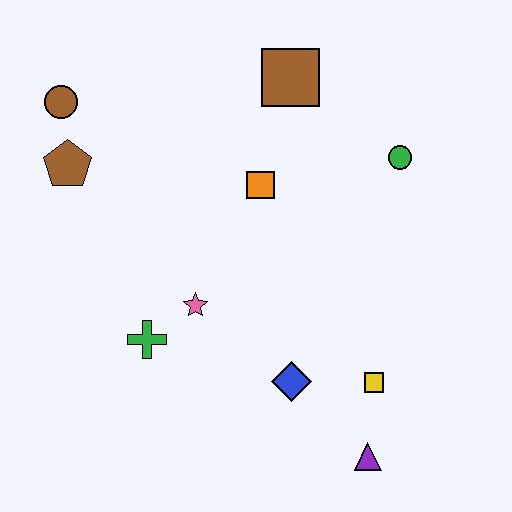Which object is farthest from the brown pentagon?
The purple triangle is farthest from the brown pentagon.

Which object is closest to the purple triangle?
The yellow square is closest to the purple triangle.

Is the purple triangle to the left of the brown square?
No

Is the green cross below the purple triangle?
No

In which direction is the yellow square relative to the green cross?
The yellow square is to the right of the green cross.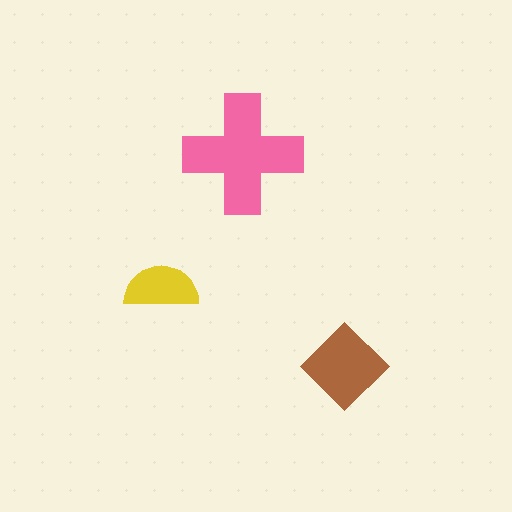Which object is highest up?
The pink cross is topmost.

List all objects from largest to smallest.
The pink cross, the brown diamond, the yellow semicircle.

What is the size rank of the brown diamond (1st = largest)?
2nd.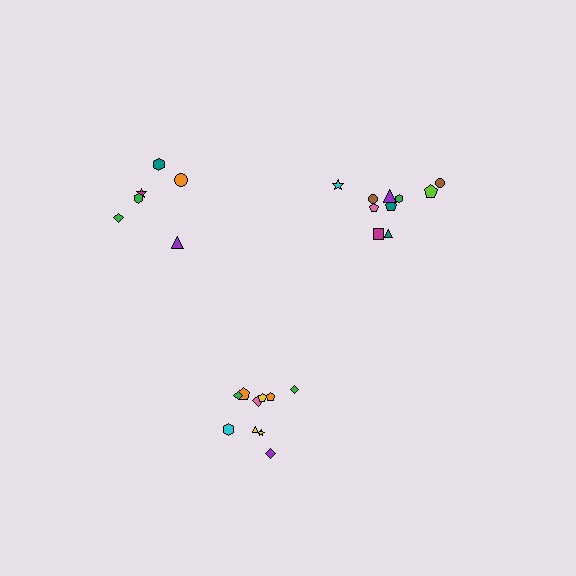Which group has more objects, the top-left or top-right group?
The top-right group.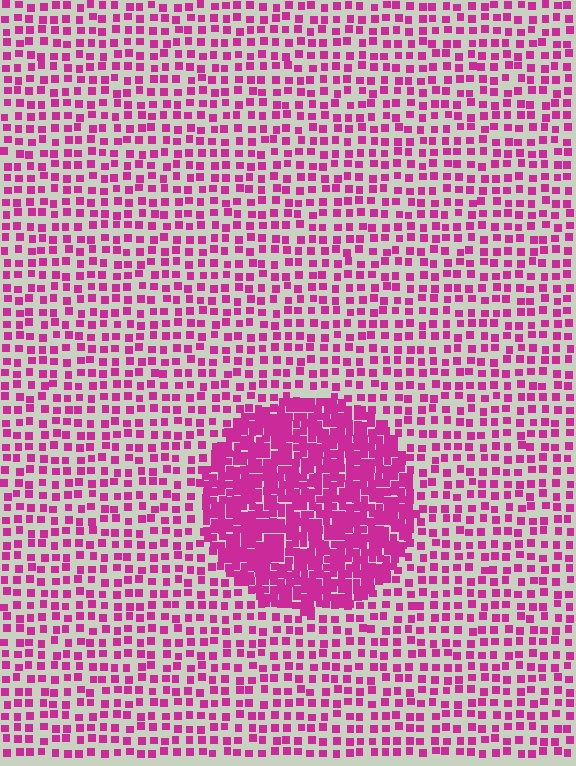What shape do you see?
I see a circle.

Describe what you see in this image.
The image contains small magenta elements arranged at two different densities. A circle-shaped region is visible where the elements are more densely packed than the surrounding area.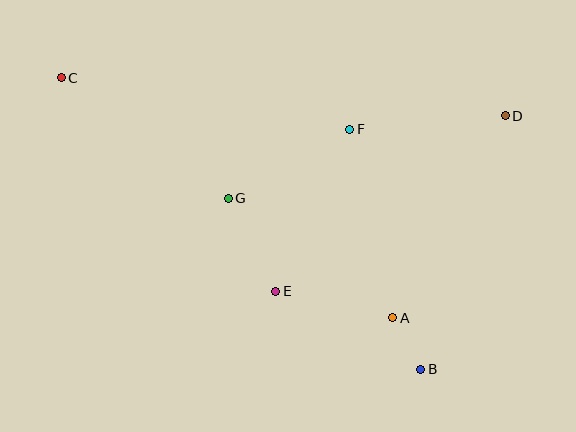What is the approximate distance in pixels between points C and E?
The distance between C and E is approximately 303 pixels.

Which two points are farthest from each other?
Points B and C are farthest from each other.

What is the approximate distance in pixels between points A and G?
The distance between A and G is approximately 203 pixels.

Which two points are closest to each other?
Points A and B are closest to each other.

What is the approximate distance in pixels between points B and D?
The distance between B and D is approximately 268 pixels.